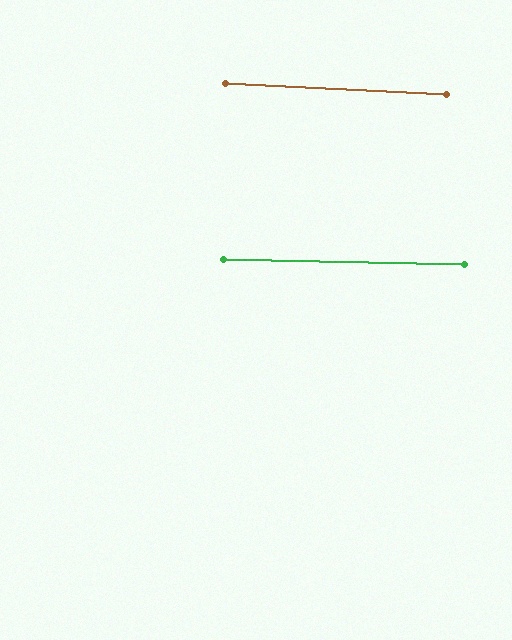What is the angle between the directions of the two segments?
Approximately 2 degrees.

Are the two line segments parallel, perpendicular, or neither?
Parallel — their directions differ by only 1.8°.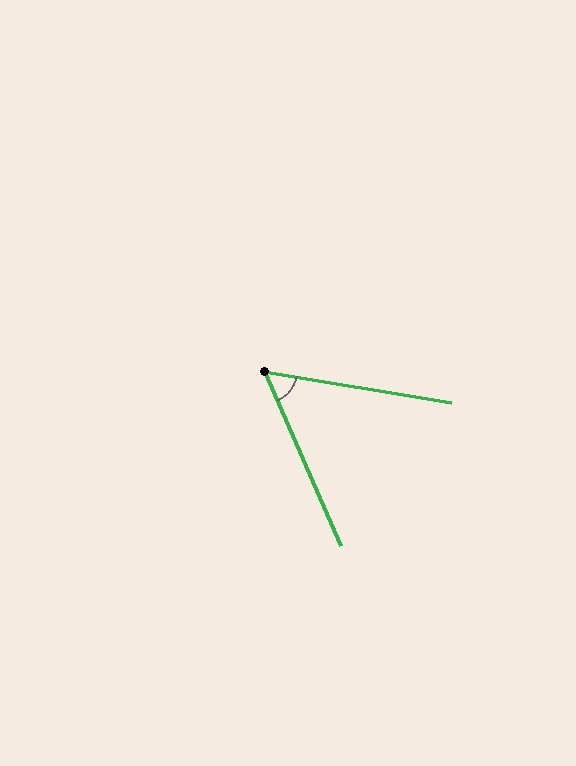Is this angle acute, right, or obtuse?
It is acute.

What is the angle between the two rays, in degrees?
Approximately 57 degrees.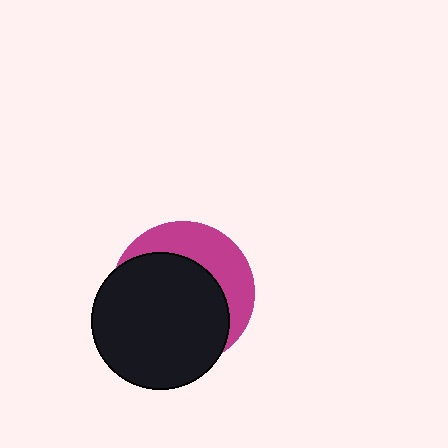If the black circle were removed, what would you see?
You would see the complete magenta circle.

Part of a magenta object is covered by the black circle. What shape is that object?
It is a circle.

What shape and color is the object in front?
The object in front is a black circle.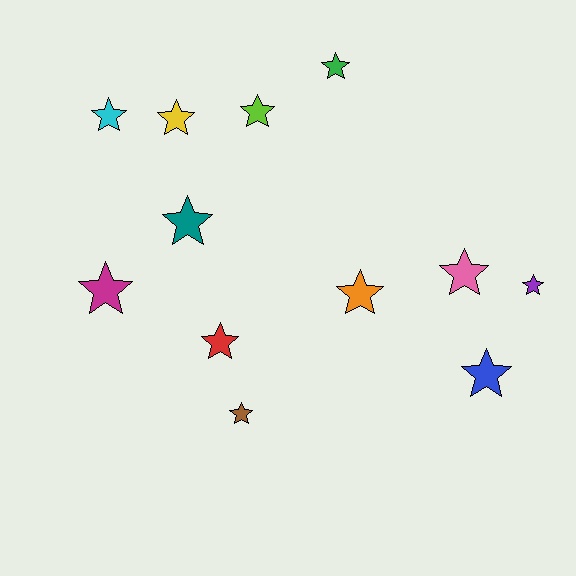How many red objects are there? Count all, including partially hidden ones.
There is 1 red object.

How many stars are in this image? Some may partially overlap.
There are 12 stars.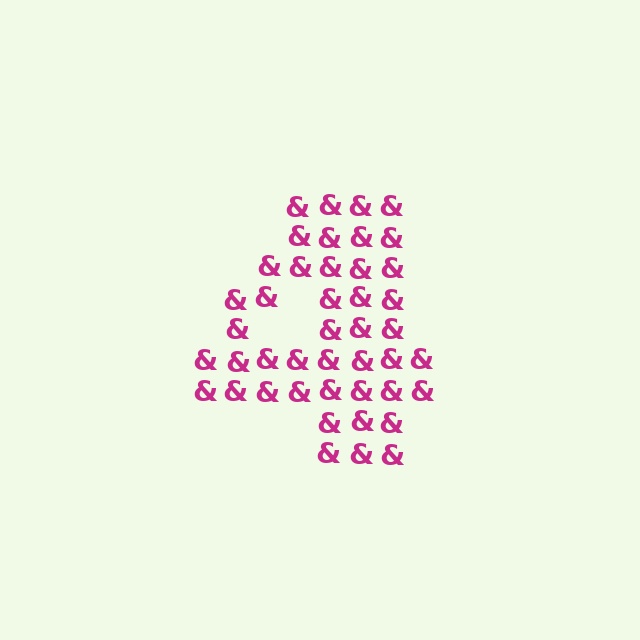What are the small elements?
The small elements are ampersands.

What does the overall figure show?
The overall figure shows the digit 4.